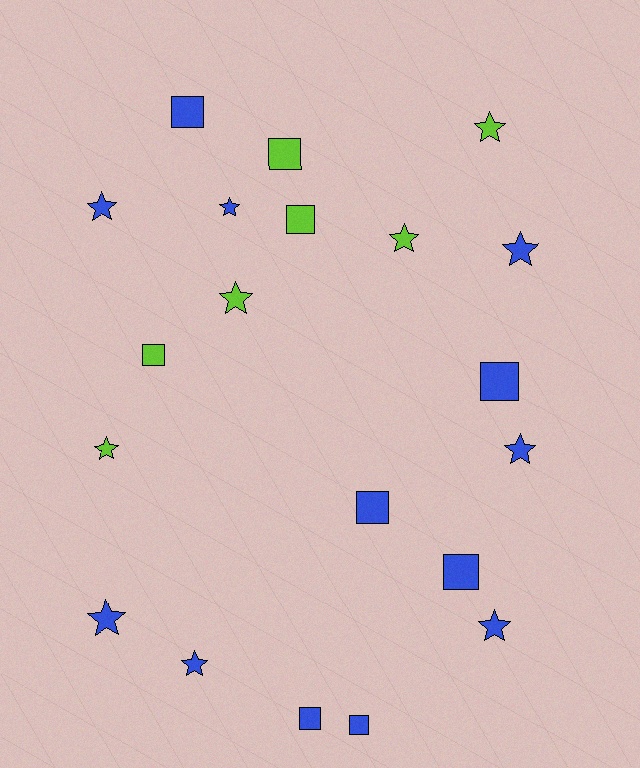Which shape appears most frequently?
Star, with 11 objects.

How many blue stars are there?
There are 7 blue stars.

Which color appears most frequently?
Blue, with 13 objects.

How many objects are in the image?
There are 20 objects.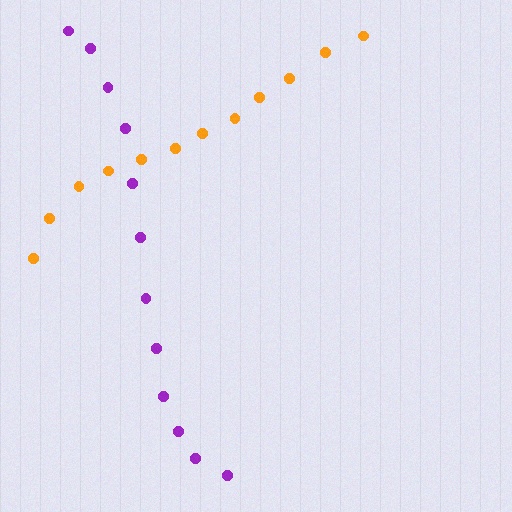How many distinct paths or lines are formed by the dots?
There are 2 distinct paths.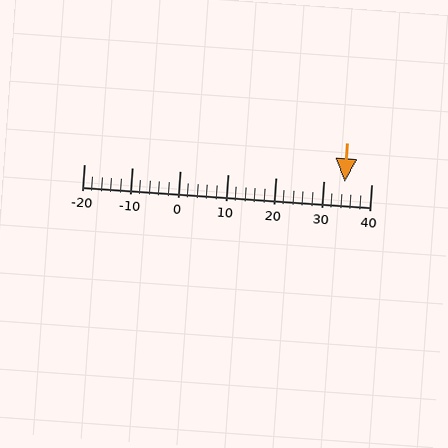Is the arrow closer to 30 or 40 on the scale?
The arrow is closer to 30.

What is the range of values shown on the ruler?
The ruler shows values from -20 to 40.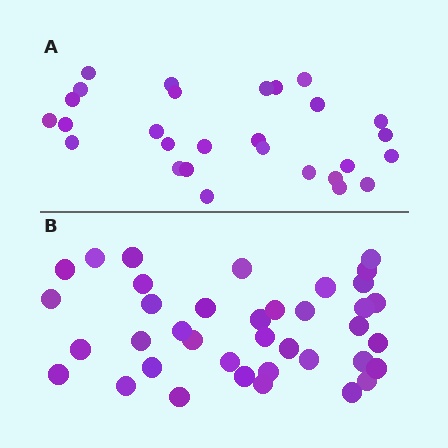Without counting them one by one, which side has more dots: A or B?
Region B (the bottom region) has more dots.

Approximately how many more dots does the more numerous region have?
Region B has roughly 10 or so more dots than region A.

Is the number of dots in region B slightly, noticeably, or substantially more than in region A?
Region B has noticeably more, but not dramatically so. The ratio is roughly 1.4 to 1.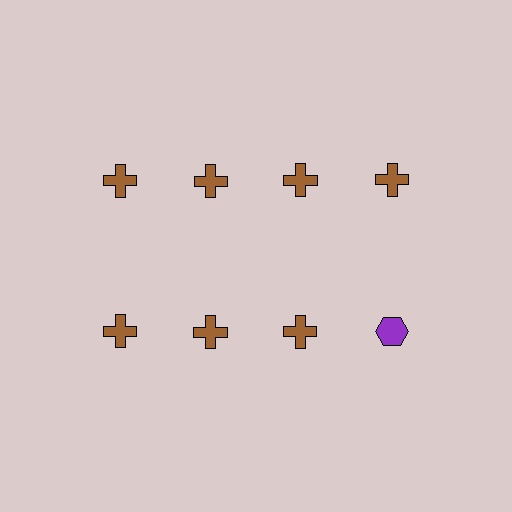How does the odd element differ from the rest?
It differs in both color (purple instead of brown) and shape (hexagon instead of cross).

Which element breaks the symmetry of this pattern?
The purple hexagon in the second row, second from right column breaks the symmetry. All other shapes are brown crosses.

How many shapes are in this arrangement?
There are 8 shapes arranged in a grid pattern.